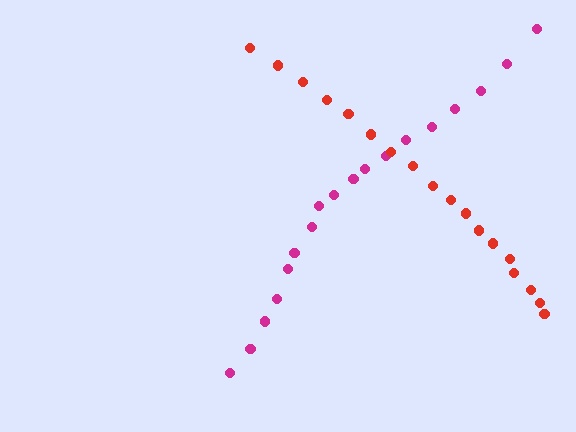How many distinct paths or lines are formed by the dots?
There are 2 distinct paths.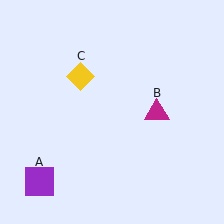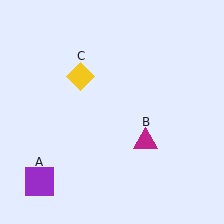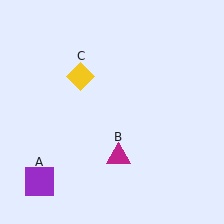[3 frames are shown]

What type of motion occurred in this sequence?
The magenta triangle (object B) rotated clockwise around the center of the scene.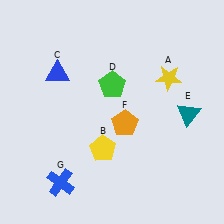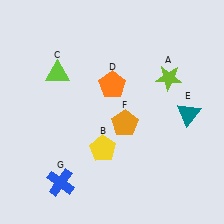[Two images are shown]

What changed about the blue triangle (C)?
In Image 1, C is blue. In Image 2, it changed to lime.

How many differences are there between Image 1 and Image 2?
There are 3 differences between the two images.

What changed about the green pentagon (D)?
In Image 1, D is green. In Image 2, it changed to orange.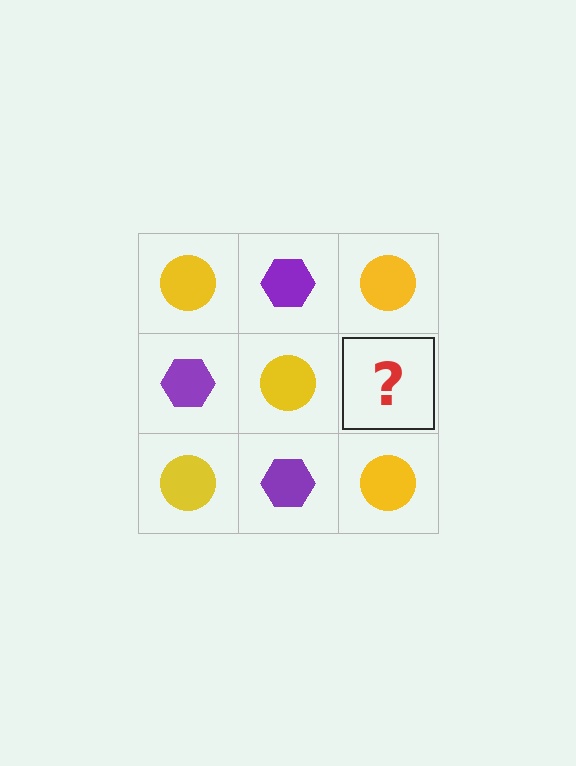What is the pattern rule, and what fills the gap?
The rule is that it alternates yellow circle and purple hexagon in a checkerboard pattern. The gap should be filled with a purple hexagon.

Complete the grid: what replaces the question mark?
The question mark should be replaced with a purple hexagon.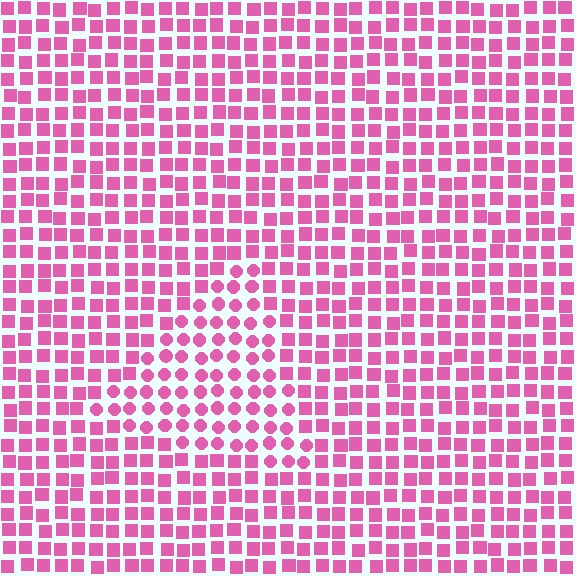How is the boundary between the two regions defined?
The boundary is defined by a change in element shape: circles inside vs. squares outside. All elements share the same color and spacing.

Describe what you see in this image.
The image is filled with small pink elements arranged in a uniform grid. A triangle-shaped region contains circles, while the surrounding area contains squares. The boundary is defined purely by the change in element shape.